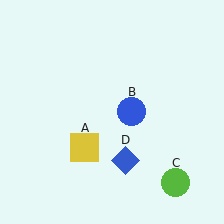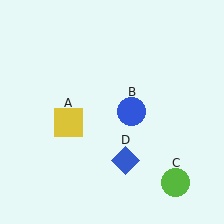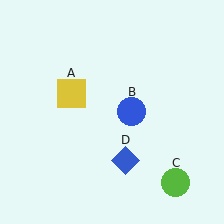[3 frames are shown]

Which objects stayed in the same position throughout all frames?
Blue circle (object B) and lime circle (object C) and blue diamond (object D) remained stationary.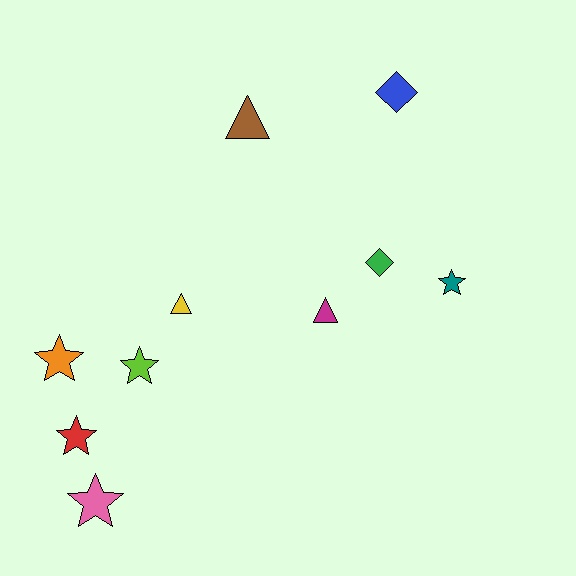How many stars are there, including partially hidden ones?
There are 5 stars.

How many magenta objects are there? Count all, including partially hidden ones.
There is 1 magenta object.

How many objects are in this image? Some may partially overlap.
There are 10 objects.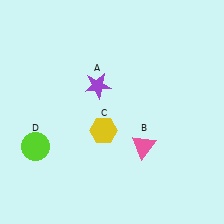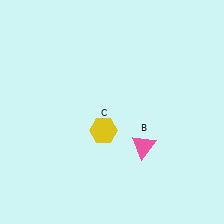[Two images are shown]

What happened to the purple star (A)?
The purple star (A) was removed in Image 2. It was in the top-left area of Image 1.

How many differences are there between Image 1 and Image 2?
There are 2 differences between the two images.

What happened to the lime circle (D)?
The lime circle (D) was removed in Image 2. It was in the bottom-left area of Image 1.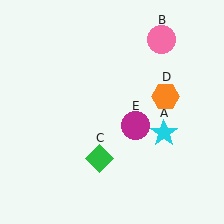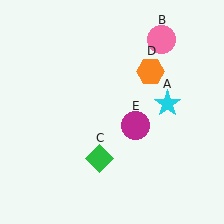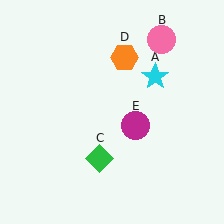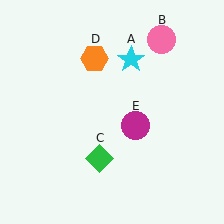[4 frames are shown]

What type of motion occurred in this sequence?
The cyan star (object A), orange hexagon (object D) rotated counterclockwise around the center of the scene.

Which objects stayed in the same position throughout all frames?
Pink circle (object B) and green diamond (object C) and magenta circle (object E) remained stationary.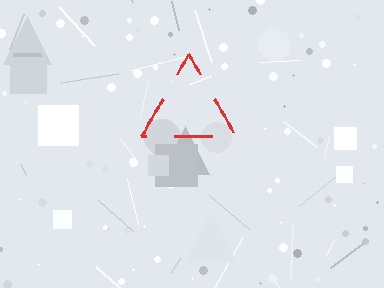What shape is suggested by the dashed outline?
The dashed outline suggests a triangle.